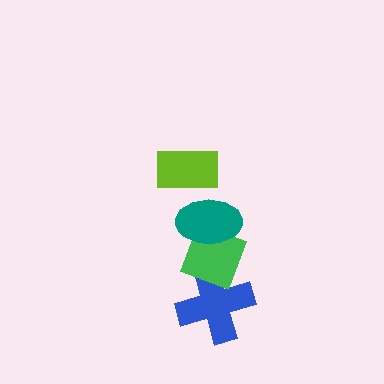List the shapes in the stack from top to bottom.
From top to bottom: the lime rectangle, the teal ellipse, the green diamond, the blue cross.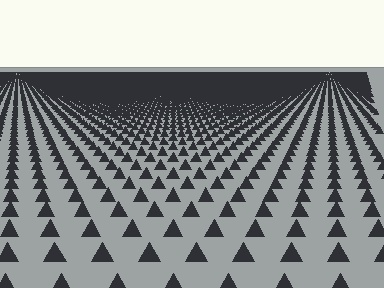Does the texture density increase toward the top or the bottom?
Density increases toward the top.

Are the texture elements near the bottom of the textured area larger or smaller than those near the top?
Larger. Near the bottom, elements are closer to the viewer and appear at a bigger on-screen size.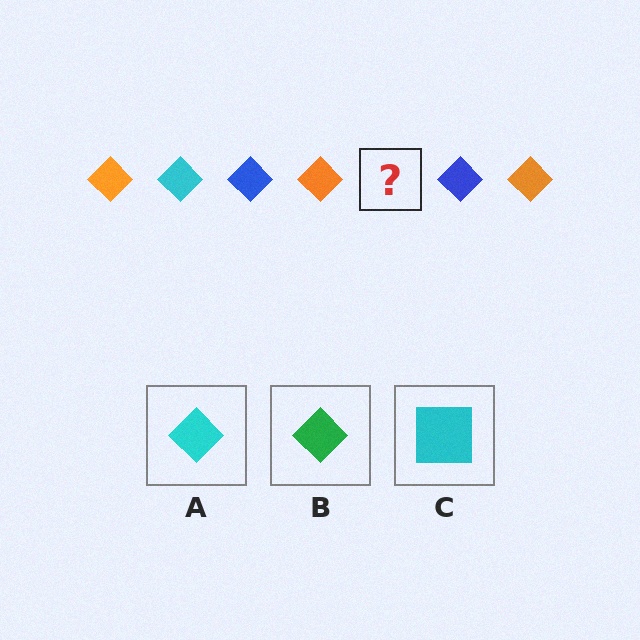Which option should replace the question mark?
Option A.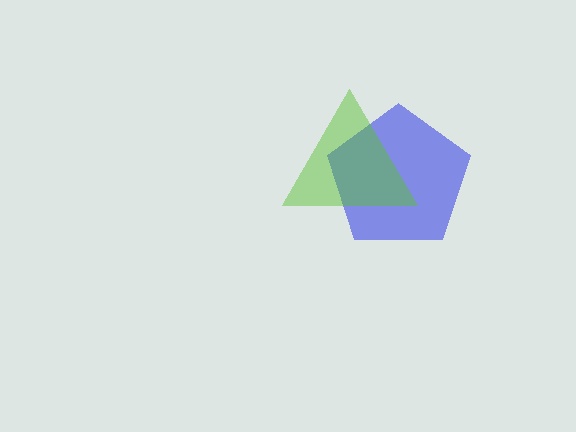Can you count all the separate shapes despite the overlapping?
Yes, there are 2 separate shapes.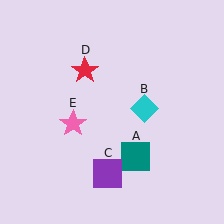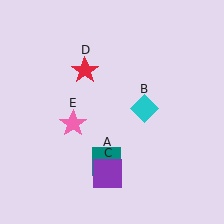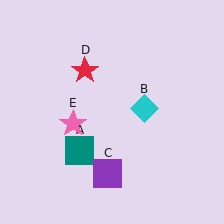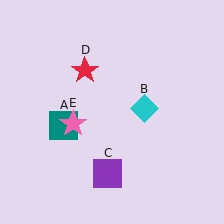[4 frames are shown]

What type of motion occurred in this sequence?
The teal square (object A) rotated clockwise around the center of the scene.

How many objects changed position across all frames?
1 object changed position: teal square (object A).